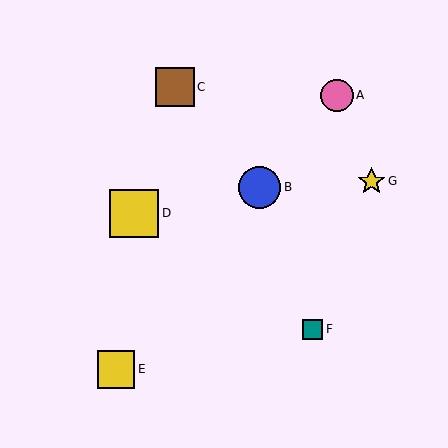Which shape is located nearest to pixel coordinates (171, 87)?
The brown square (labeled C) at (175, 87) is nearest to that location.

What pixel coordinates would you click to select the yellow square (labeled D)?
Click at (134, 213) to select the yellow square D.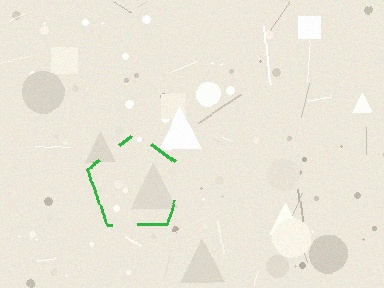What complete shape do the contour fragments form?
The contour fragments form a pentagon.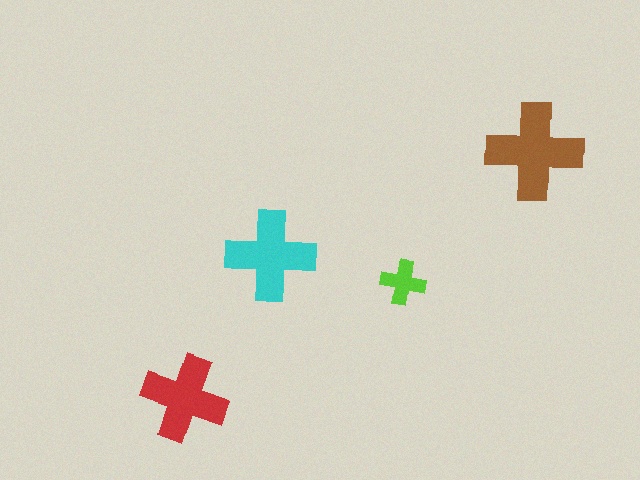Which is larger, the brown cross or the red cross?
The brown one.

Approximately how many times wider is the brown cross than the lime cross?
About 2 times wider.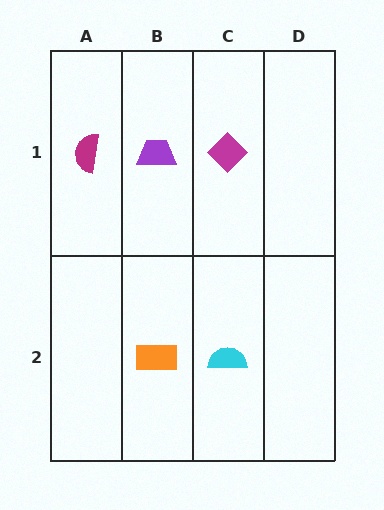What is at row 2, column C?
A cyan semicircle.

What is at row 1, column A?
A magenta semicircle.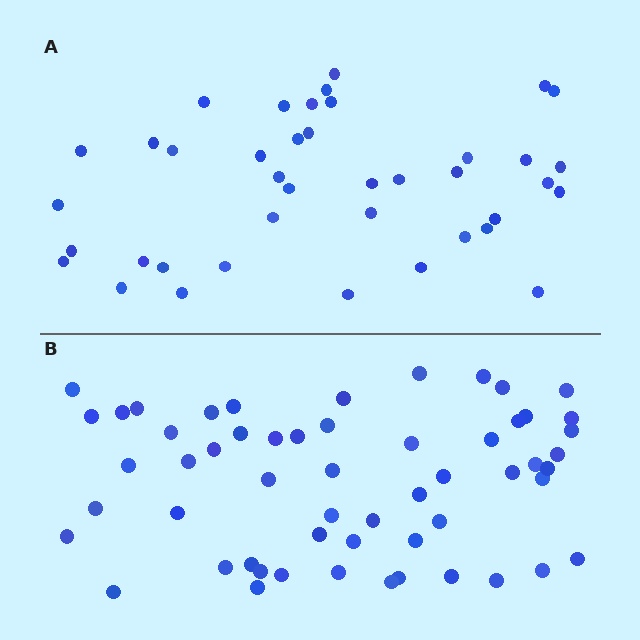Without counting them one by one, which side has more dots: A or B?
Region B (the bottom region) has more dots.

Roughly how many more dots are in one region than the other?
Region B has approximately 15 more dots than region A.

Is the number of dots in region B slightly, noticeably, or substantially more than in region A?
Region B has noticeably more, but not dramatically so. The ratio is roughly 1.4 to 1.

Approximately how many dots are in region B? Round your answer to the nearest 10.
About 60 dots. (The exact count is 56, which rounds to 60.)